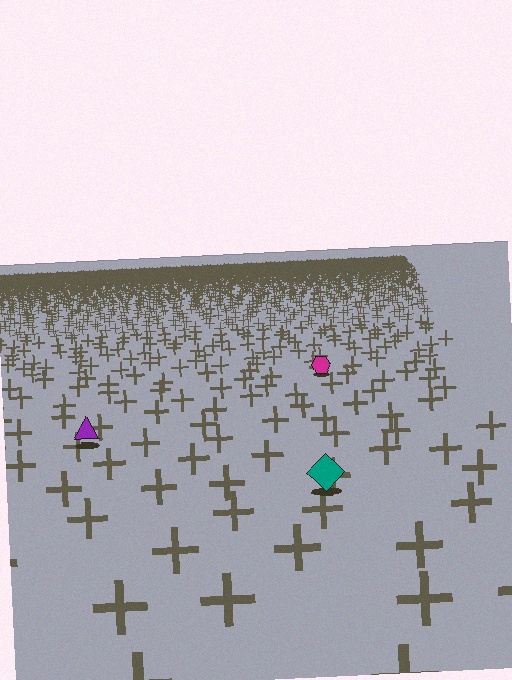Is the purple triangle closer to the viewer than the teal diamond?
No. The teal diamond is closer — you can tell from the texture gradient: the ground texture is coarser near it.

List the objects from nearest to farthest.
From nearest to farthest: the teal diamond, the purple triangle, the magenta hexagon.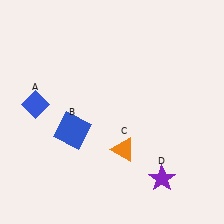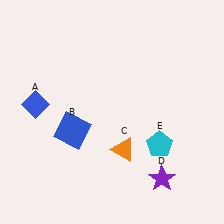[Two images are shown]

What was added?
A cyan pentagon (E) was added in Image 2.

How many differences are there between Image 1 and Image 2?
There is 1 difference between the two images.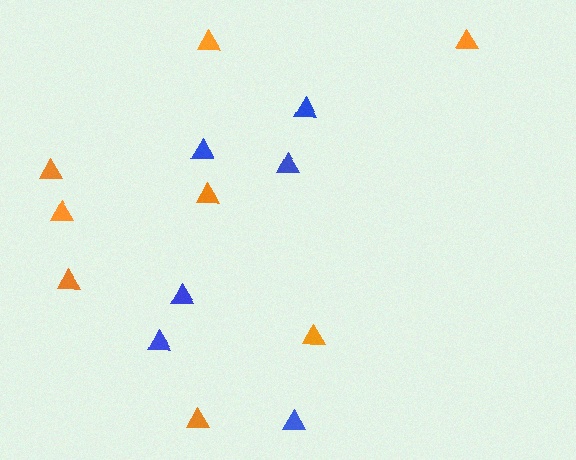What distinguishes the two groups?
There are 2 groups: one group of orange triangles (8) and one group of blue triangles (6).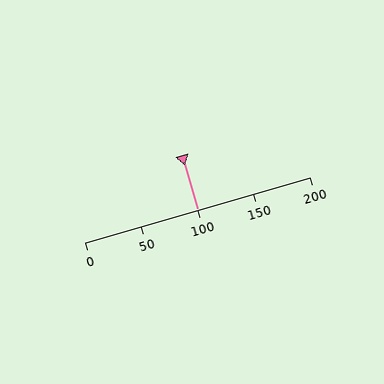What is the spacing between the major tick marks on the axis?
The major ticks are spaced 50 apart.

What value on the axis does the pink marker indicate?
The marker indicates approximately 100.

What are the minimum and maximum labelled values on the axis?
The axis runs from 0 to 200.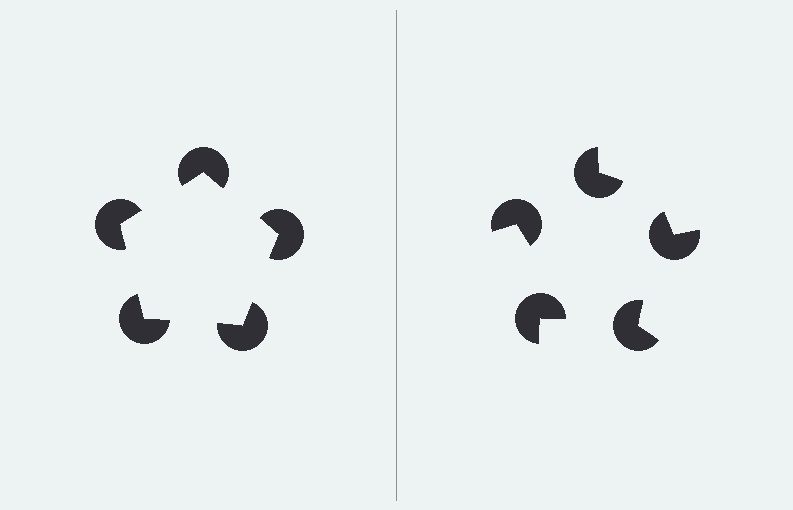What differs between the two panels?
The pac-man discs are positioned identically on both sides; only the wedge orientations differ. On the left they align to a pentagon; on the right they are misaligned.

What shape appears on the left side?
An illusory pentagon.